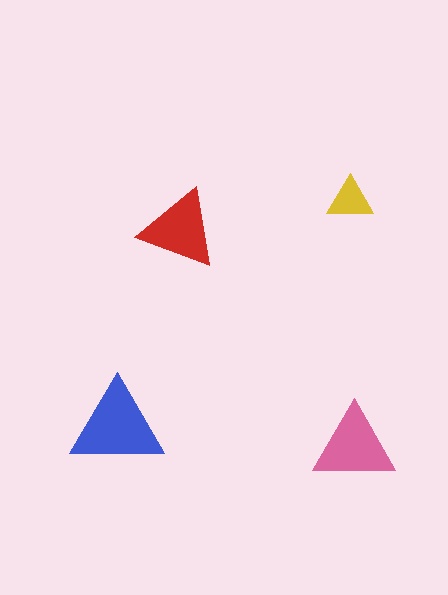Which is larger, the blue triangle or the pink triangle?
The blue one.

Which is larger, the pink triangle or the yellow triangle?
The pink one.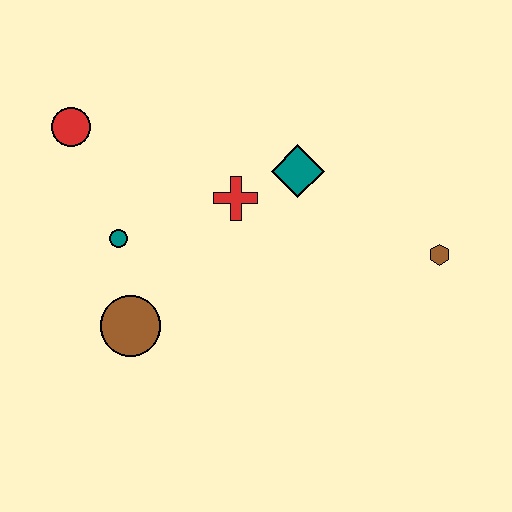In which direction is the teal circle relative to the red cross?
The teal circle is to the left of the red cross.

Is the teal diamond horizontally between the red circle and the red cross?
No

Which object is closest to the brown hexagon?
The teal diamond is closest to the brown hexagon.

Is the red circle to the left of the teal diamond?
Yes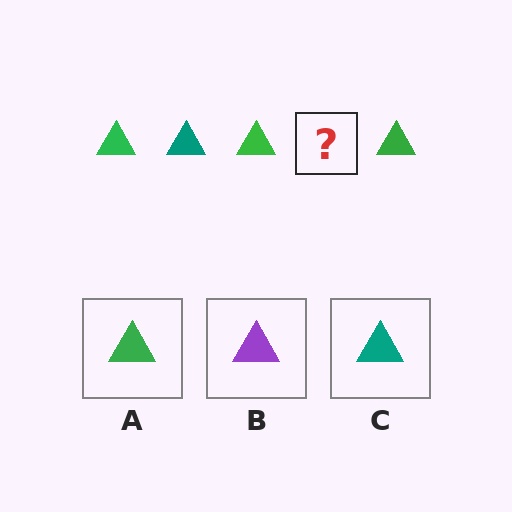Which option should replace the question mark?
Option C.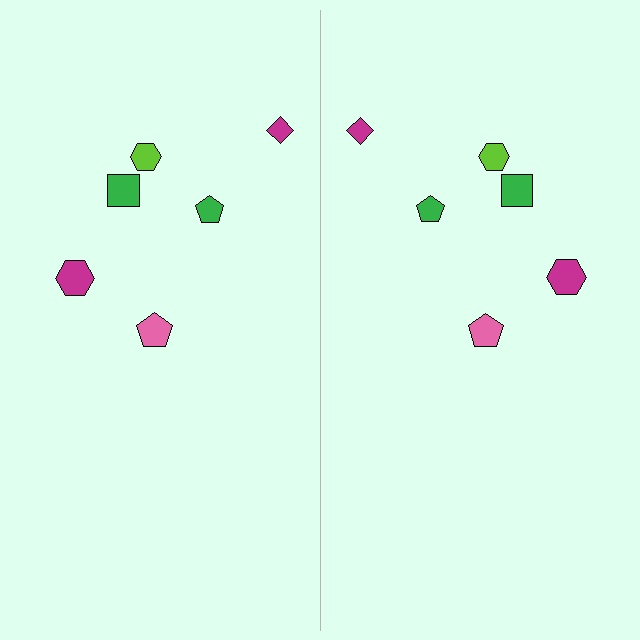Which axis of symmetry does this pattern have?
The pattern has a vertical axis of symmetry running through the center of the image.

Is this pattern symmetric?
Yes, this pattern has bilateral (reflection) symmetry.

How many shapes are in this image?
There are 12 shapes in this image.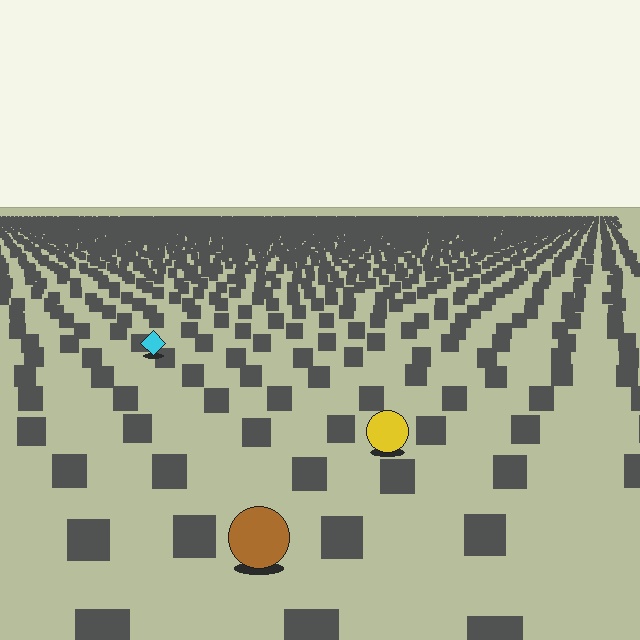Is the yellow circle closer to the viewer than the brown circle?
No. The brown circle is closer — you can tell from the texture gradient: the ground texture is coarser near it.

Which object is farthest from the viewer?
The cyan diamond is farthest from the viewer. It appears smaller and the ground texture around it is denser.